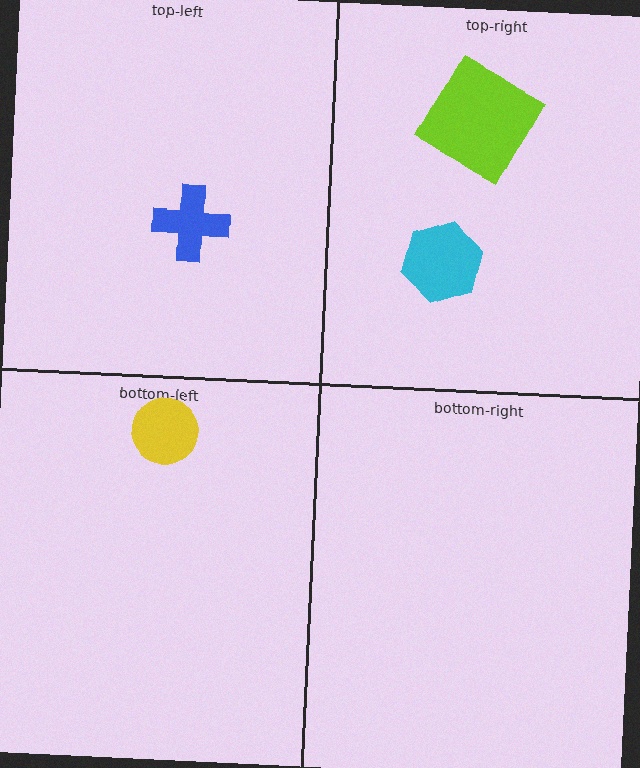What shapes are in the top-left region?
The blue cross.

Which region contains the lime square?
The top-right region.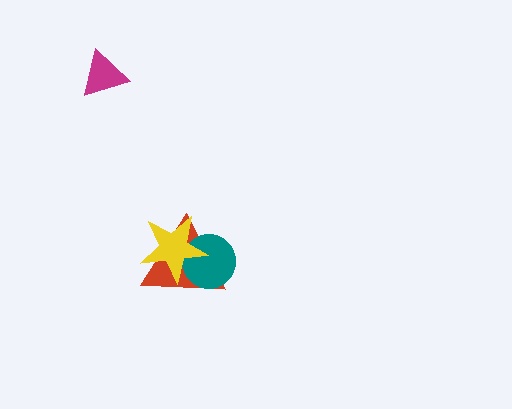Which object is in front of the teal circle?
The yellow star is in front of the teal circle.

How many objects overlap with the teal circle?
2 objects overlap with the teal circle.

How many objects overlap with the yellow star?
2 objects overlap with the yellow star.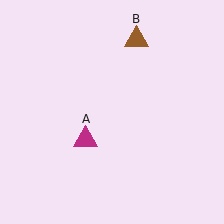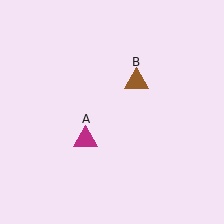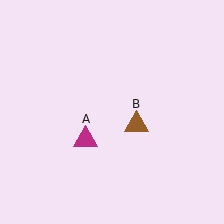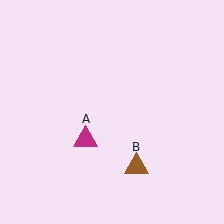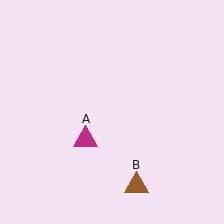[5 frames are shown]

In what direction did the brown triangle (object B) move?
The brown triangle (object B) moved down.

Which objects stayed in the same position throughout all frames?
Magenta triangle (object A) remained stationary.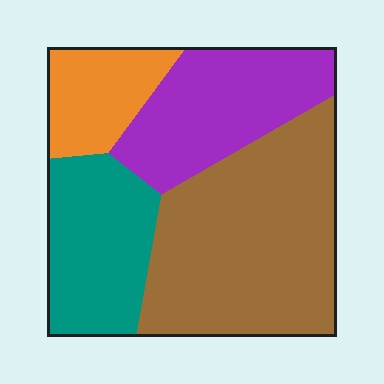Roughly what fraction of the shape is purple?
Purple takes up about one quarter (1/4) of the shape.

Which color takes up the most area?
Brown, at roughly 40%.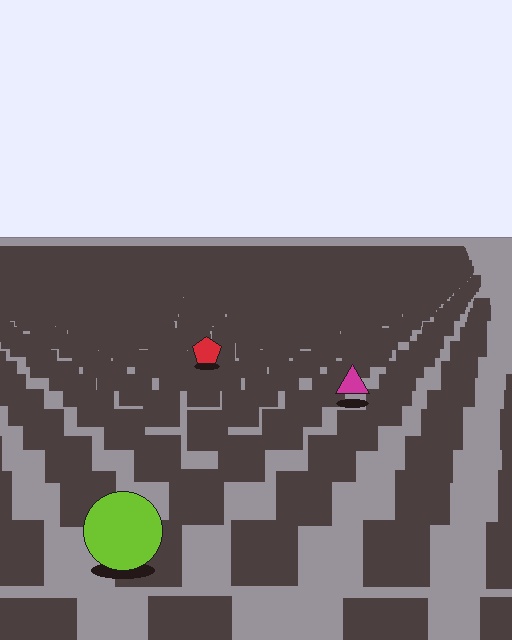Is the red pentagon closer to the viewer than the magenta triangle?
No. The magenta triangle is closer — you can tell from the texture gradient: the ground texture is coarser near it.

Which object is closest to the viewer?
The lime circle is closest. The texture marks near it are larger and more spread out.